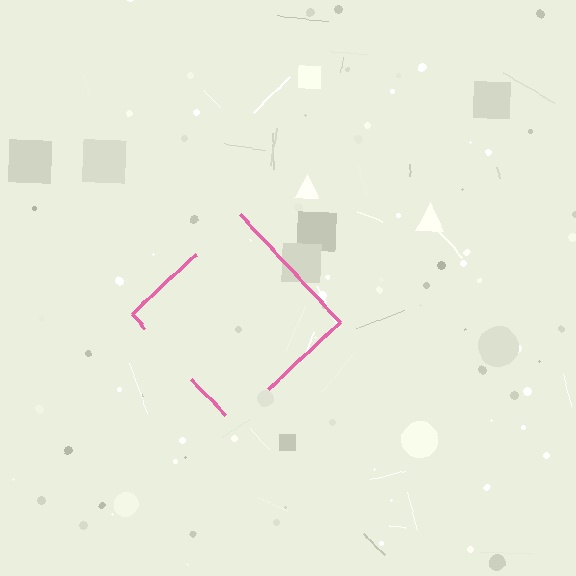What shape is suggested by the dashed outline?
The dashed outline suggests a diamond.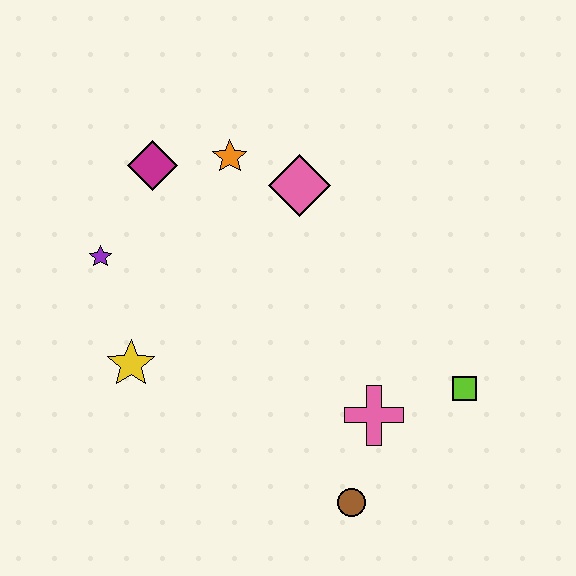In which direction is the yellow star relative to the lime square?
The yellow star is to the left of the lime square.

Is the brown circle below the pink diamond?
Yes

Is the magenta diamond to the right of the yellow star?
Yes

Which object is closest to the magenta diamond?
The orange star is closest to the magenta diamond.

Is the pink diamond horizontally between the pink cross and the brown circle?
No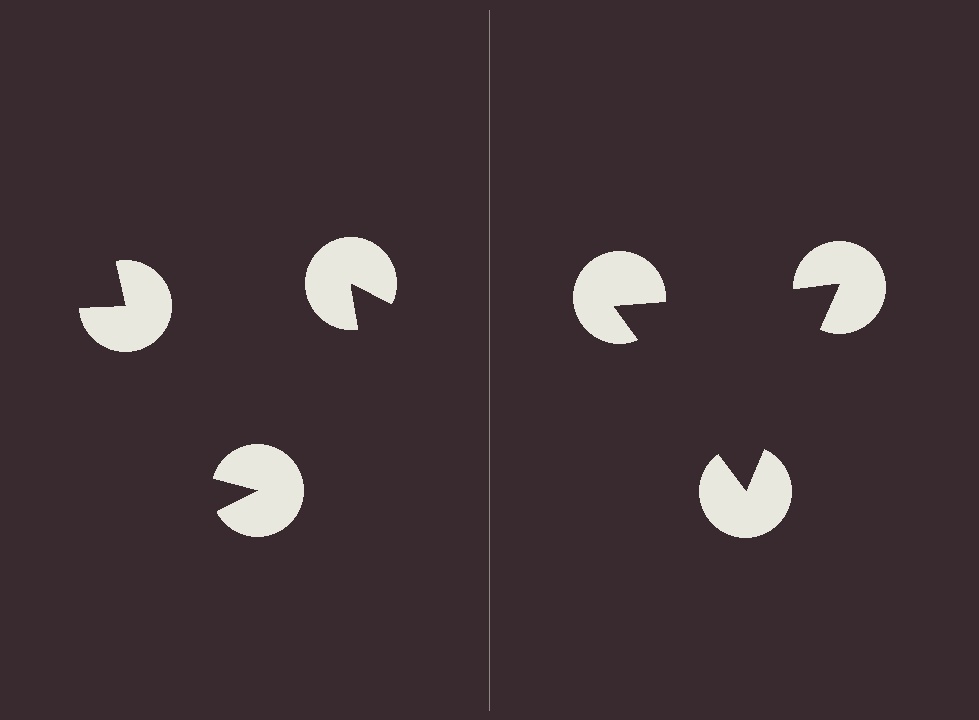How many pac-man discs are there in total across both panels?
6 — 3 on each side.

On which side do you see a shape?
An illusory triangle appears on the right side. On the left side the wedge cuts are rotated, so no coherent shape forms.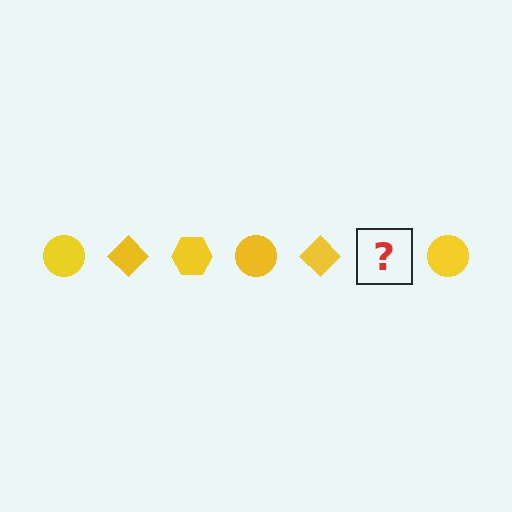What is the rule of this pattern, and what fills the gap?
The rule is that the pattern cycles through circle, diamond, hexagon shapes in yellow. The gap should be filled with a yellow hexagon.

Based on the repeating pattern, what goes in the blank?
The blank should be a yellow hexagon.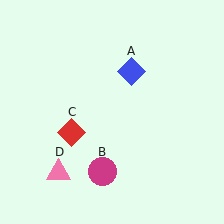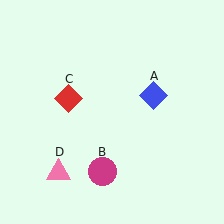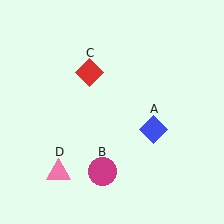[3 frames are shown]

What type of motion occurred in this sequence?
The blue diamond (object A), red diamond (object C) rotated clockwise around the center of the scene.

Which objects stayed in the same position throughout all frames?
Magenta circle (object B) and pink triangle (object D) remained stationary.